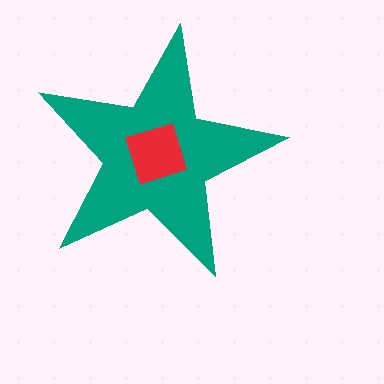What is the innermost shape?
The red square.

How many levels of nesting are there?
2.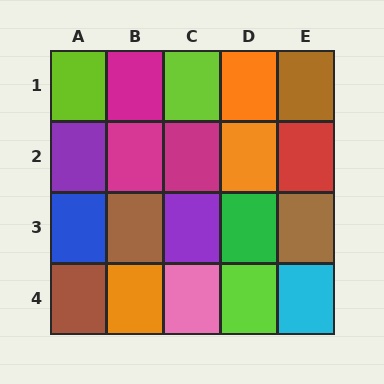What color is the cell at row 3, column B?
Brown.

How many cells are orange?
3 cells are orange.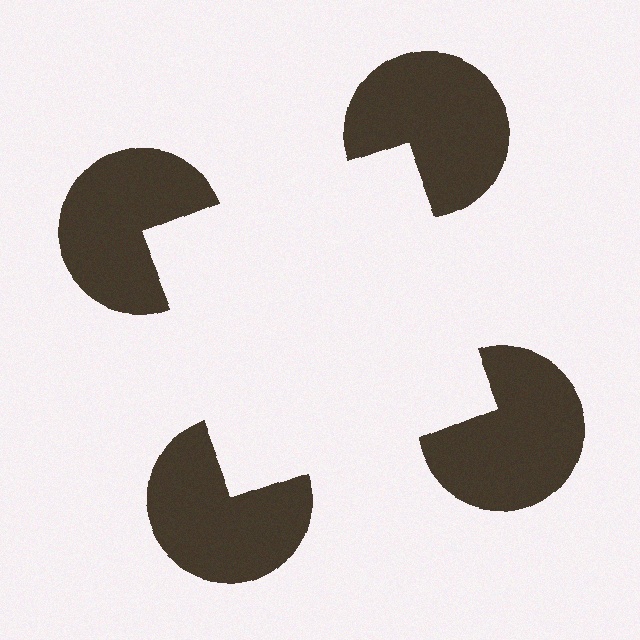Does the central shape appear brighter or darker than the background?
It typically appears slightly brighter than the background, even though no actual brightness change is drawn.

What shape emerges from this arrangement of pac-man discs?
An illusory square — its edges are inferred from the aligned wedge cuts in the pac-man discs, not physically drawn.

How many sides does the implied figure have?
4 sides.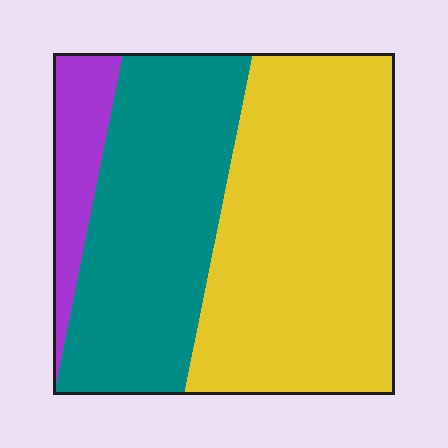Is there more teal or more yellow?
Yellow.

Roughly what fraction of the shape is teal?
Teal takes up about three eighths (3/8) of the shape.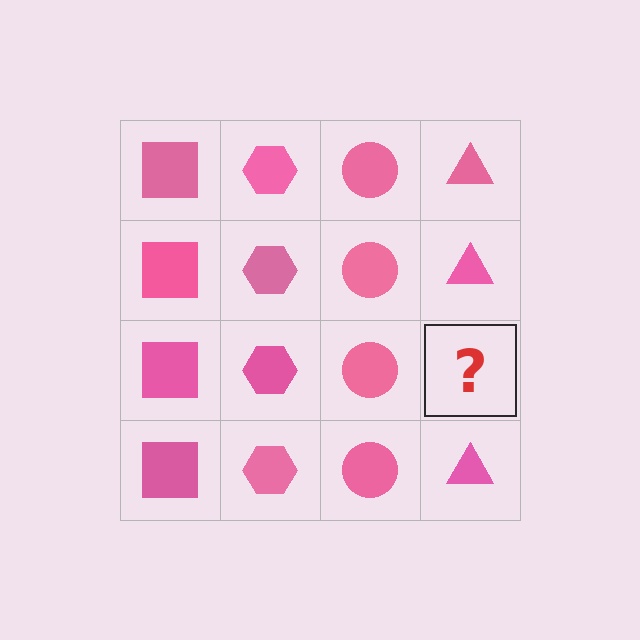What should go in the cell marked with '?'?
The missing cell should contain a pink triangle.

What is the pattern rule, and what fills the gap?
The rule is that each column has a consistent shape. The gap should be filled with a pink triangle.